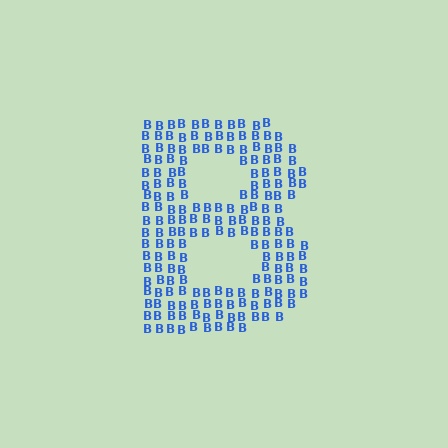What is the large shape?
The large shape is the letter B.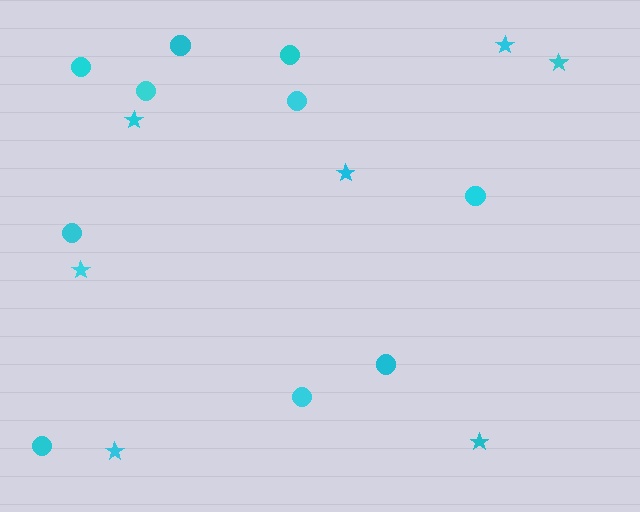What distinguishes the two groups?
There are 2 groups: one group of stars (7) and one group of circles (10).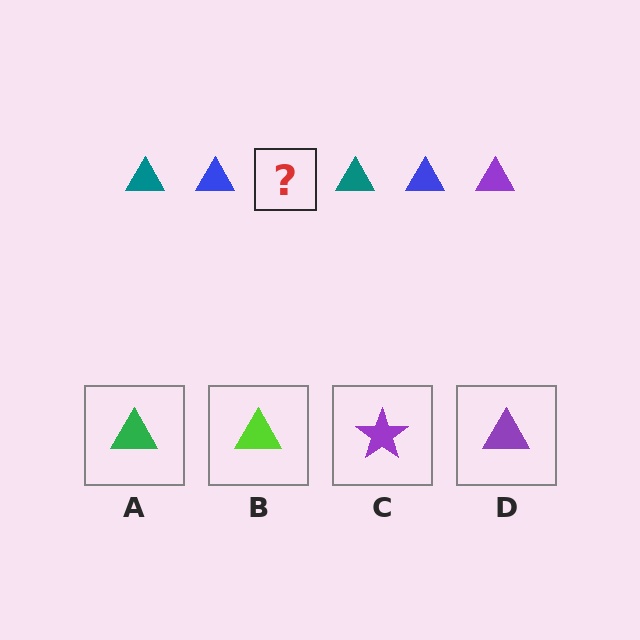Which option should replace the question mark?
Option D.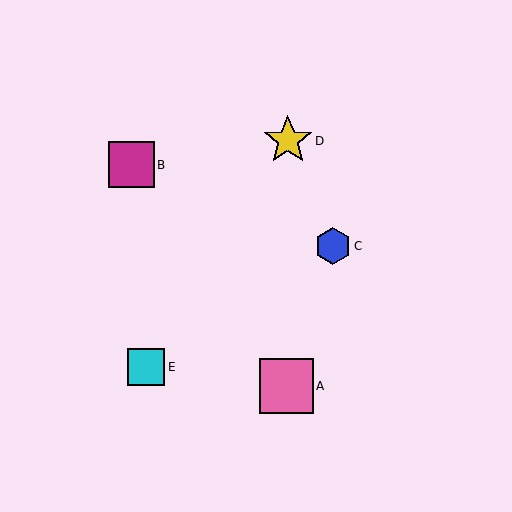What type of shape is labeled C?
Shape C is a blue hexagon.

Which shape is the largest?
The pink square (labeled A) is the largest.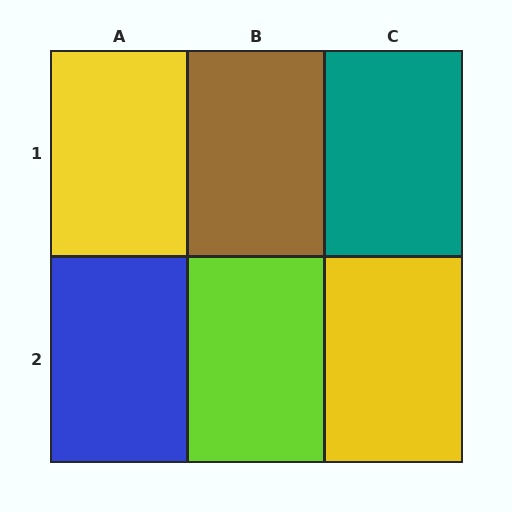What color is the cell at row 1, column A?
Yellow.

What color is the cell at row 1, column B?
Brown.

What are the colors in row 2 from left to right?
Blue, lime, yellow.